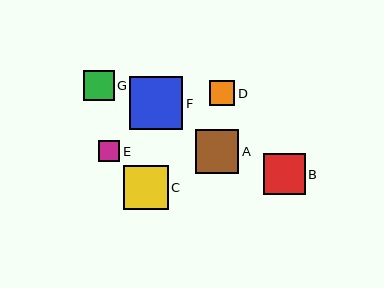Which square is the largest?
Square F is the largest with a size of approximately 53 pixels.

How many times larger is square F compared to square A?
Square F is approximately 1.2 times the size of square A.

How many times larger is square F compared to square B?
Square F is approximately 1.3 times the size of square B.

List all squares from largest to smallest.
From largest to smallest: F, C, A, B, G, D, E.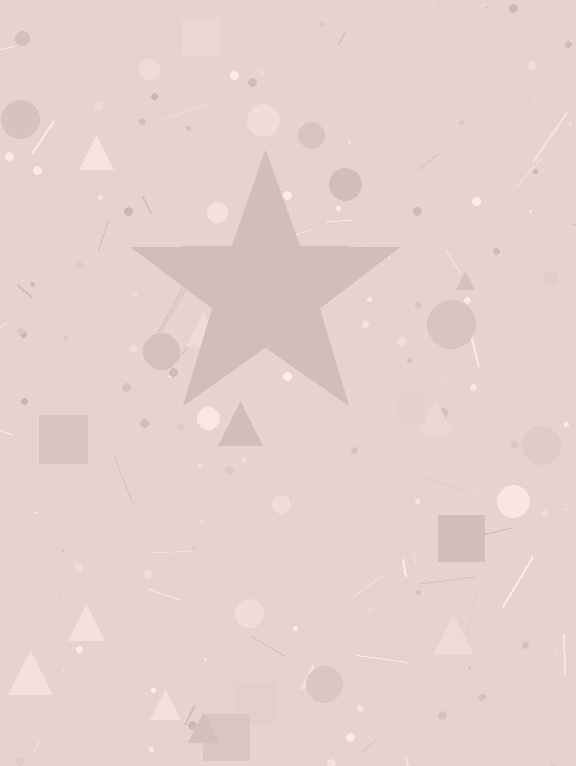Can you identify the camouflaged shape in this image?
The camouflaged shape is a star.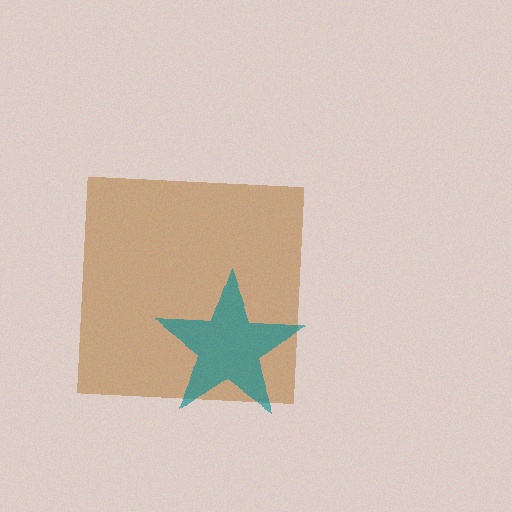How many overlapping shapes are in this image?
There are 2 overlapping shapes in the image.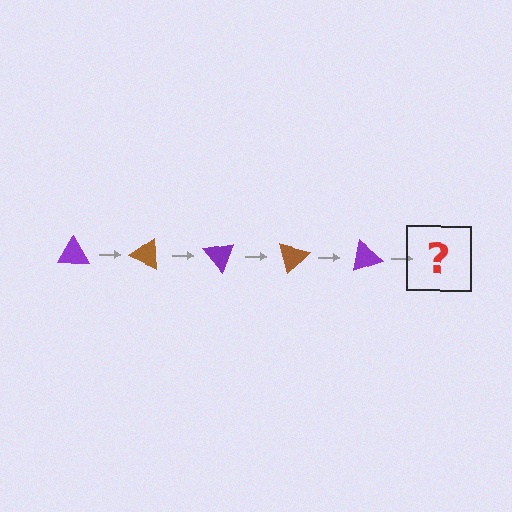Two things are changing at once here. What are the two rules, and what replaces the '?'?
The two rules are that it rotates 25 degrees each step and the color cycles through purple and brown. The '?' should be a brown triangle, rotated 125 degrees from the start.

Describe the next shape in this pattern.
It should be a brown triangle, rotated 125 degrees from the start.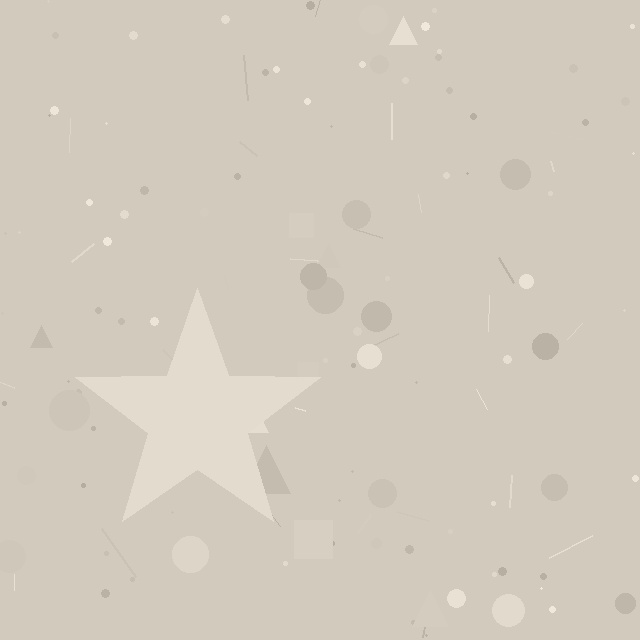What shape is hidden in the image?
A star is hidden in the image.